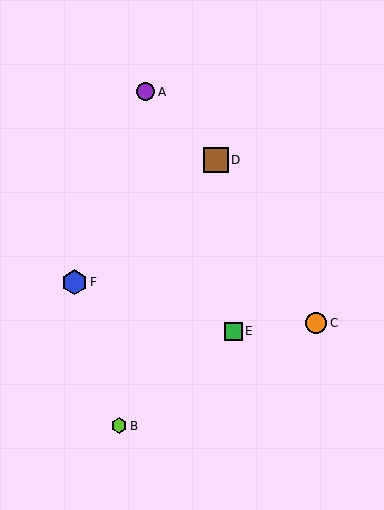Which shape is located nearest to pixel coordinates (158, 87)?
The purple circle (labeled A) at (146, 92) is nearest to that location.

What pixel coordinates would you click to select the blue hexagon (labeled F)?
Click at (75, 282) to select the blue hexagon F.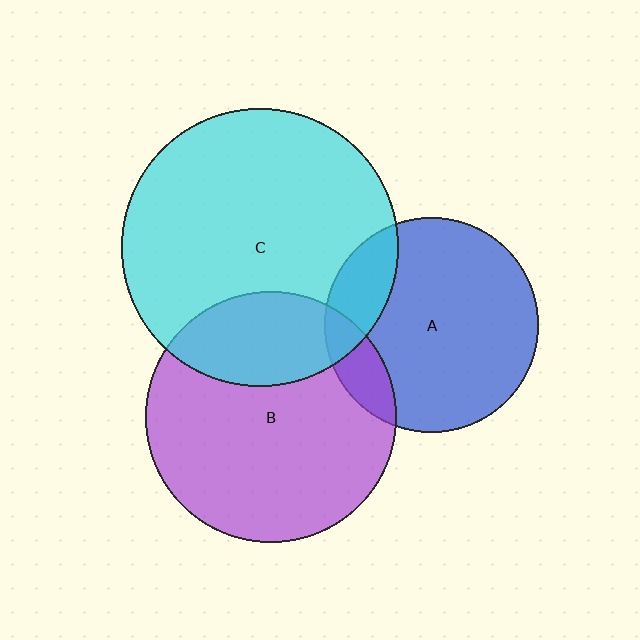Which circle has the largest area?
Circle C (cyan).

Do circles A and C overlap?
Yes.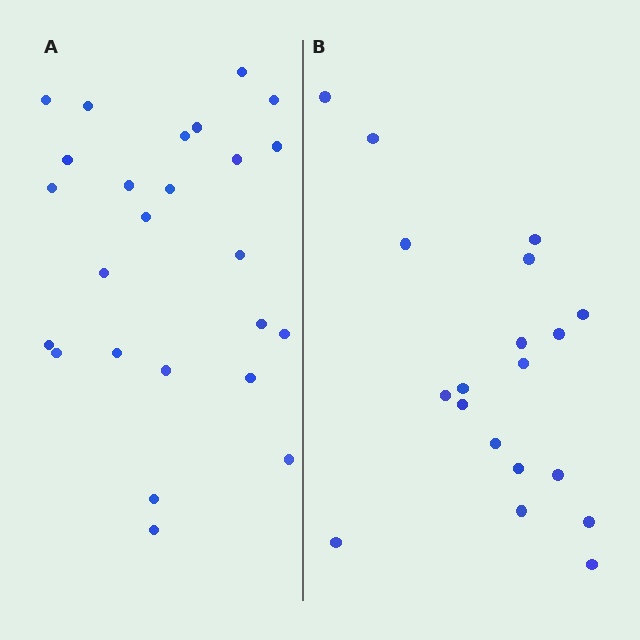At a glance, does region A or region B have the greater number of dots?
Region A (the left region) has more dots.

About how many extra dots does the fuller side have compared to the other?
Region A has about 6 more dots than region B.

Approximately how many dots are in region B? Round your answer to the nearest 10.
About 20 dots. (The exact count is 19, which rounds to 20.)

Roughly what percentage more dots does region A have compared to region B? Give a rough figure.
About 30% more.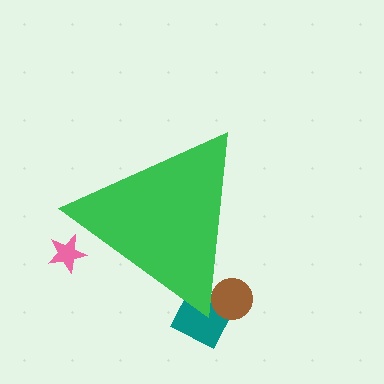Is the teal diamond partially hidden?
Yes, the teal diamond is partially hidden behind the green triangle.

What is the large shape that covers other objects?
A green triangle.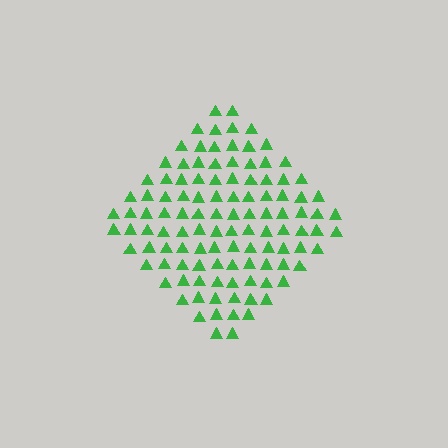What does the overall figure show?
The overall figure shows a diamond.